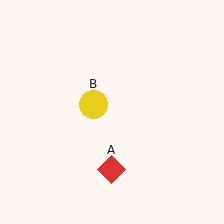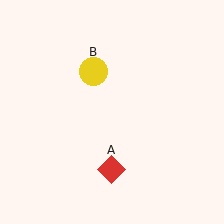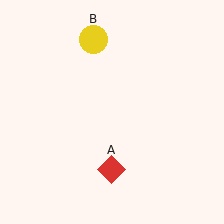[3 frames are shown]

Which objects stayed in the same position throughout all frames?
Red diamond (object A) remained stationary.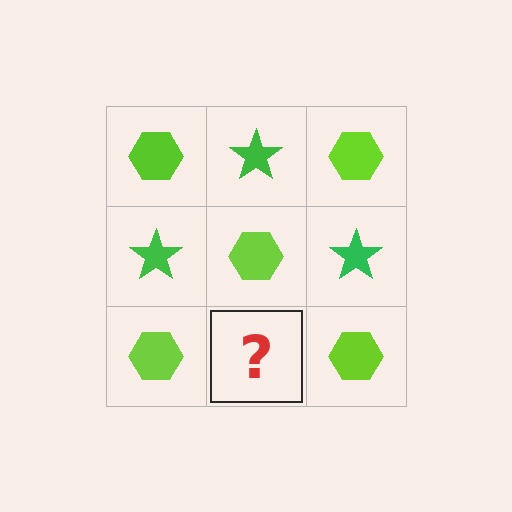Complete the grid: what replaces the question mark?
The question mark should be replaced with a green star.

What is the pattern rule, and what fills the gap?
The rule is that it alternates lime hexagon and green star in a checkerboard pattern. The gap should be filled with a green star.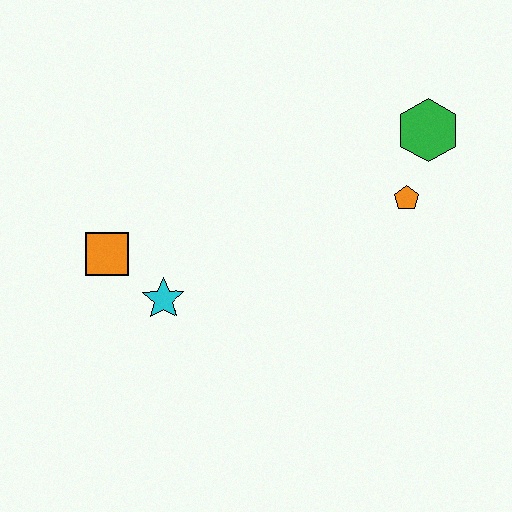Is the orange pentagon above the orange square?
Yes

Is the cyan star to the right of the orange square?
Yes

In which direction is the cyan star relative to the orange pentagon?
The cyan star is to the left of the orange pentagon.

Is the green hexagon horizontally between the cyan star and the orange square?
No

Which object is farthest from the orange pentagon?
The orange square is farthest from the orange pentagon.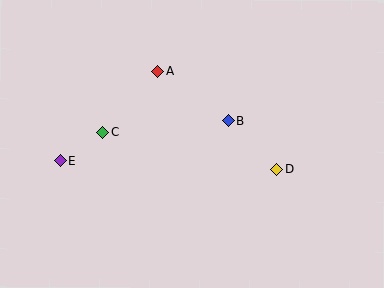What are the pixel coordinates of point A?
Point A is at (157, 71).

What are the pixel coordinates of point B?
Point B is at (228, 121).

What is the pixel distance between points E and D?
The distance between E and D is 217 pixels.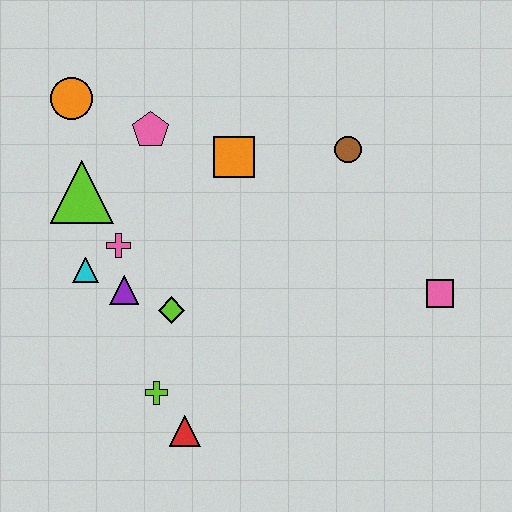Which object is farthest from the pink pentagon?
The pink square is farthest from the pink pentagon.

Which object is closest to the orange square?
The pink pentagon is closest to the orange square.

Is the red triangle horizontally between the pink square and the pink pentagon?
Yes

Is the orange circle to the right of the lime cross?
No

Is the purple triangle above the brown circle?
No